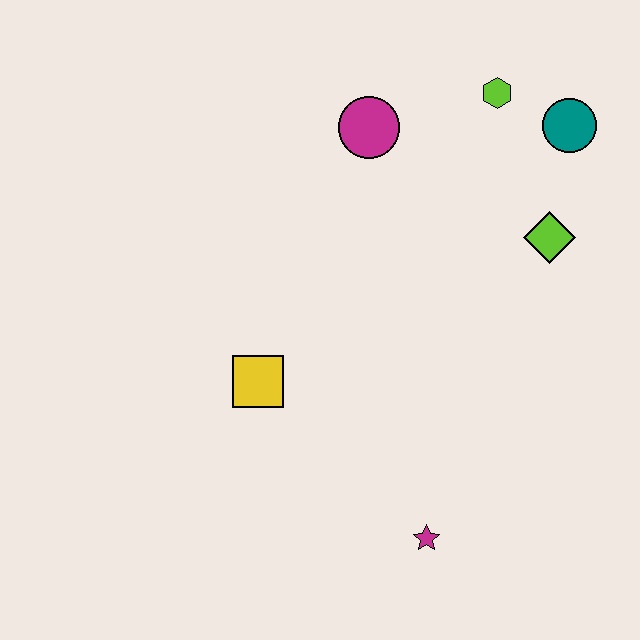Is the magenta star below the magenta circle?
Yes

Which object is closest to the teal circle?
The lime hexagon is closest to the teal circle.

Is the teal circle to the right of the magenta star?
Yes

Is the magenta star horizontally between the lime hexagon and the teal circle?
No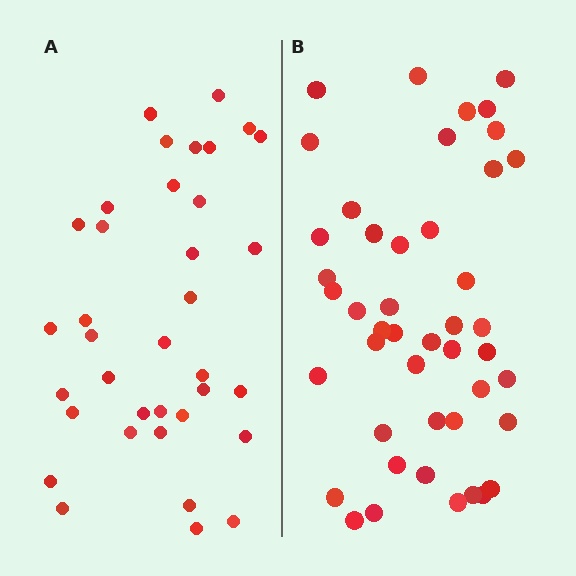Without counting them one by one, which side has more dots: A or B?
Region B (the right region) has more dots.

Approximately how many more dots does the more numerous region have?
Region B has roughly 8 or so more dots than region A.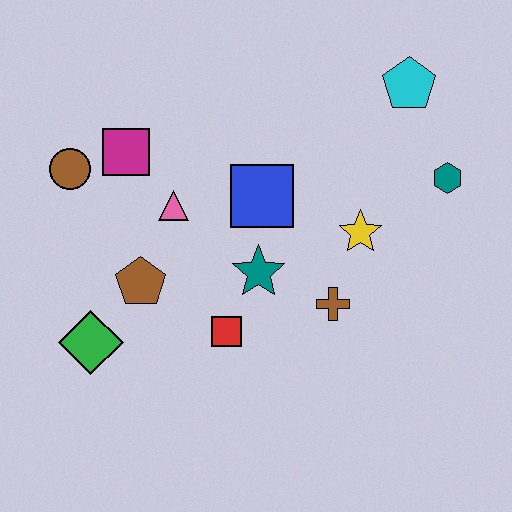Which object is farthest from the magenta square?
The teal hexagon is farthest from the magenta square.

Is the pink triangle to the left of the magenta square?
No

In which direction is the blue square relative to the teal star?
The blue square is above the teal star.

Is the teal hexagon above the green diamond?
Yes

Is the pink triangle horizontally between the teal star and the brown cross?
No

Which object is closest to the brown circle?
The magenta square is closest to the brown circle.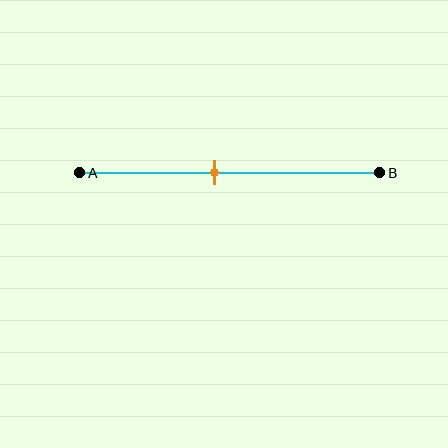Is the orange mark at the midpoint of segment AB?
No, the mark is at about 45% from A, not at the 50% midpoint.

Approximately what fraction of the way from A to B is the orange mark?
The orange mark is approximately 45% of the way from A to B.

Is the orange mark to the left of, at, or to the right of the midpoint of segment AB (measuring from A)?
The orange mark is to the left of the midpoint of segment AB.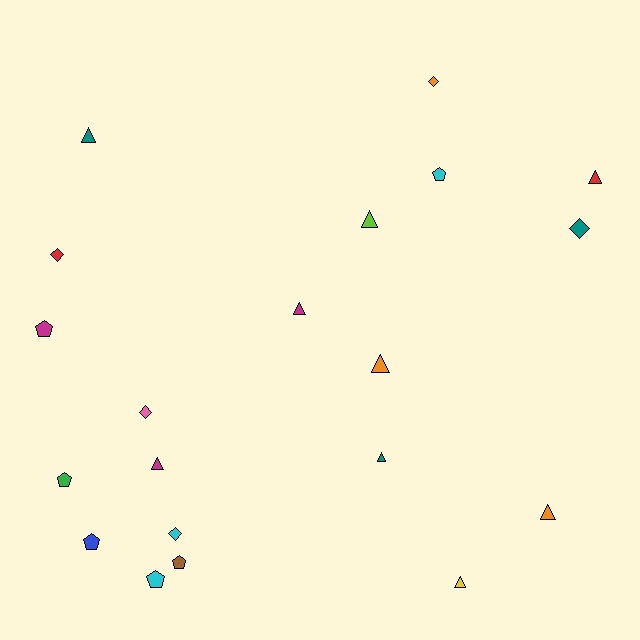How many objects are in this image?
There are 20 objects.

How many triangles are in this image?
There are 9 triangles.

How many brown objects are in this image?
There is 1 brown object.